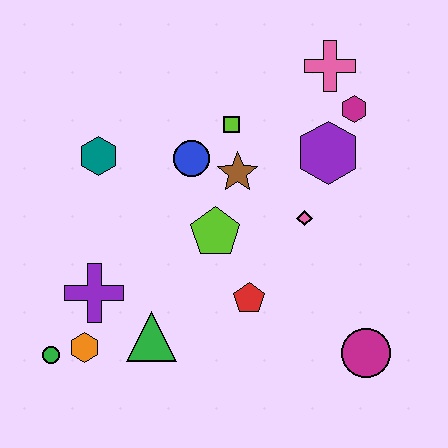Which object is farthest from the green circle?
The pink cross is farthest from the green circle.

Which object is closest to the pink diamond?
The purple hexagon is closest to the pink diamond.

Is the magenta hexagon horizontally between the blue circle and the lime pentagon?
No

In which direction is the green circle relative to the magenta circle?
The green circle is to the left of the magenta circle.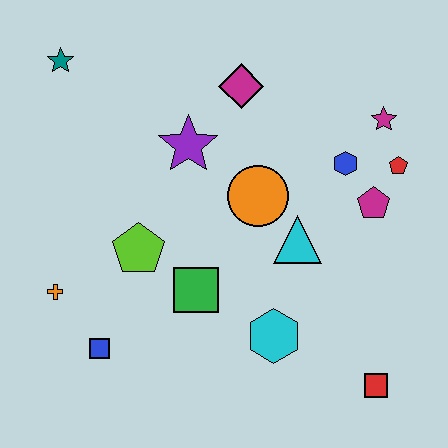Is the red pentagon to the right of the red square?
Yes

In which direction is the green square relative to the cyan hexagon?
The green square is to the left of the cyan hexagon.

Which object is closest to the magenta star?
The red pentagon is closest to the magenta star.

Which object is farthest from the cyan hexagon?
The teal star is farthest from the cyan hexagon.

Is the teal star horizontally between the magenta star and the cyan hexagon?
No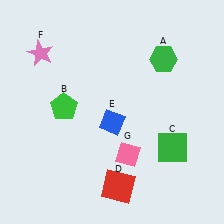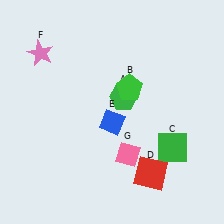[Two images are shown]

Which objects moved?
The objects that moved are: the green hexagon (A), the green pentagon (B), the red square (D).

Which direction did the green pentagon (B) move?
The green pentagon (B) moved right.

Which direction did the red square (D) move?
The red square (D) moved right.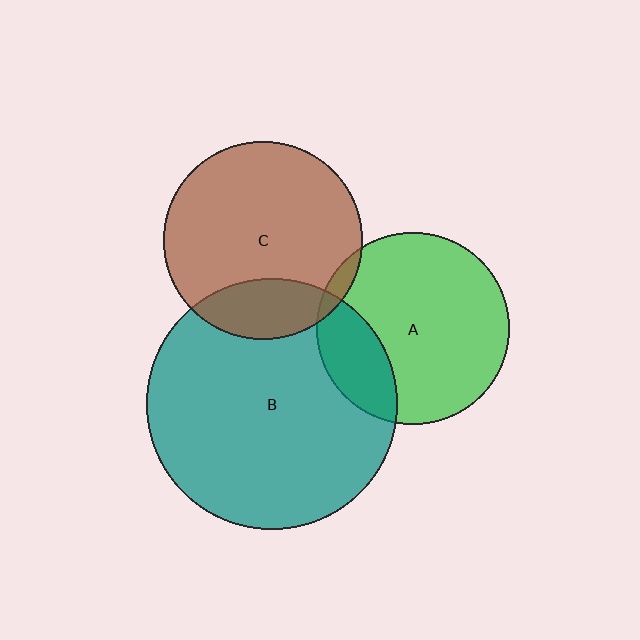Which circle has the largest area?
Circle B (teal).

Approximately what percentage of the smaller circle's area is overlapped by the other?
Approximately 20%.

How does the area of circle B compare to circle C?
Approximately 1.6 times.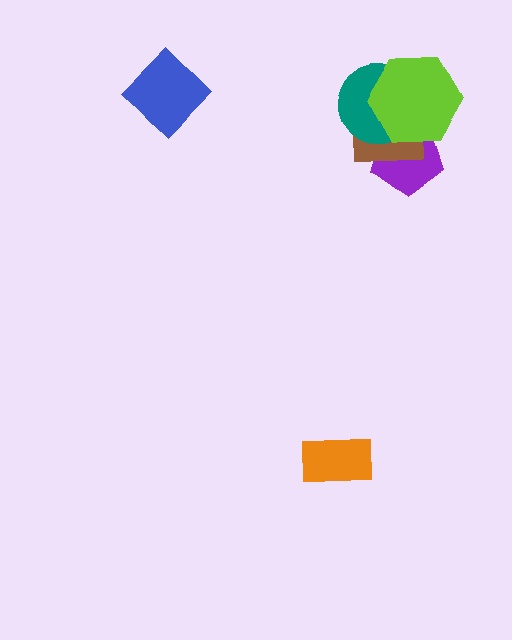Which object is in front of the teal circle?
The lime hexagon is in front of the teal circle.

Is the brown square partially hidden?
Yes, it is partially covered by another shape.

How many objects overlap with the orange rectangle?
0 objects overlap with the orange rectangle.